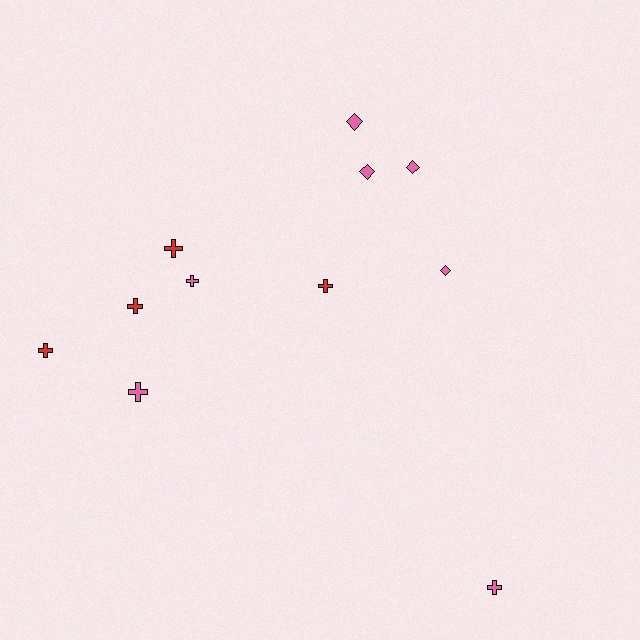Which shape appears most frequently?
Cross, with 7 objects.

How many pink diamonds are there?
There are 4 pink diamonds.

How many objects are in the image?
There are 11 objects.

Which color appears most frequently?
Pink, with 7 objects.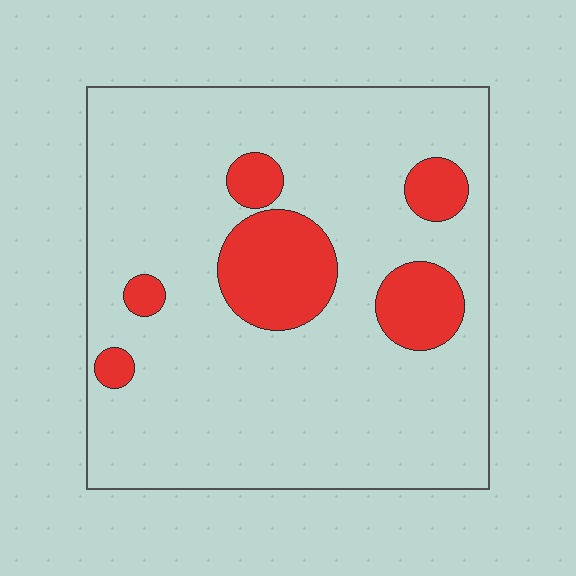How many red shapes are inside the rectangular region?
6.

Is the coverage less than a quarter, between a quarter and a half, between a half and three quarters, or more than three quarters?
Less than a quarter.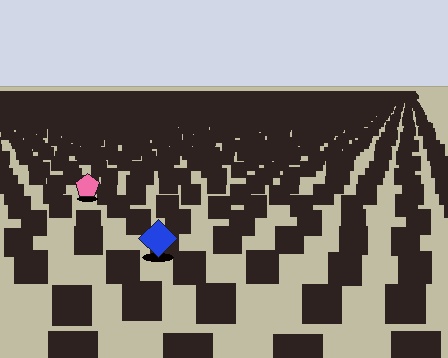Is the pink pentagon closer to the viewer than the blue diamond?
No. The blue diamond is closer — you can tell from the texture gradient: the ground texture is coarser near it.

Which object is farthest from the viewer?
The pink pentagon is farthest from the viewer. It appears smaller and the ground texture around it is denser.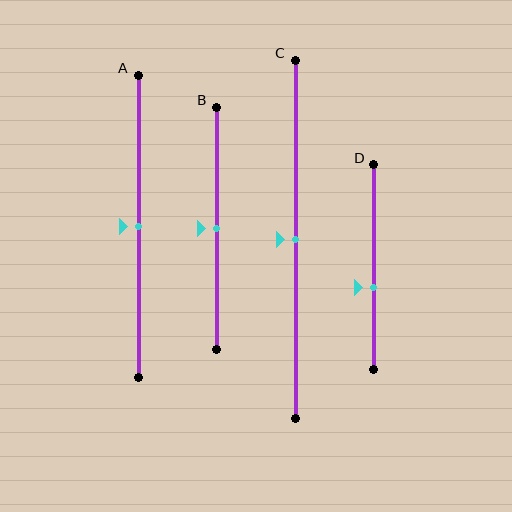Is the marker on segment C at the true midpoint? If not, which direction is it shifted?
Yes, the marker on segment C is at the true midpoint.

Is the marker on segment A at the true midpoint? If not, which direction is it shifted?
Yes, the marker on segment A is at the true midpoint.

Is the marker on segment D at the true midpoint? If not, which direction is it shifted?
No, the marker on segment D is shifted downward by about 10% of the segment length.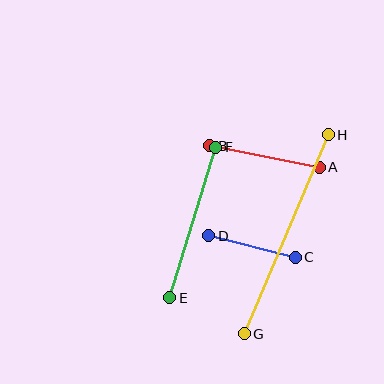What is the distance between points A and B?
The distance is approximately 112 pixels.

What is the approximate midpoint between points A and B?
The midpoint is at approximately (264, 156) pixels.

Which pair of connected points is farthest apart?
Points G and H are farthest apart.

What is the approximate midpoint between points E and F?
The midpoint is at approximately (193, 223) pixels.